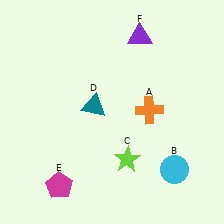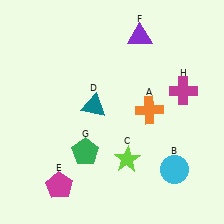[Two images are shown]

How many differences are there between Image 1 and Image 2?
There are 2 differences between the two images.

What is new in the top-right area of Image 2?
A magenta cross (H) was added in the top-right area of Image 2.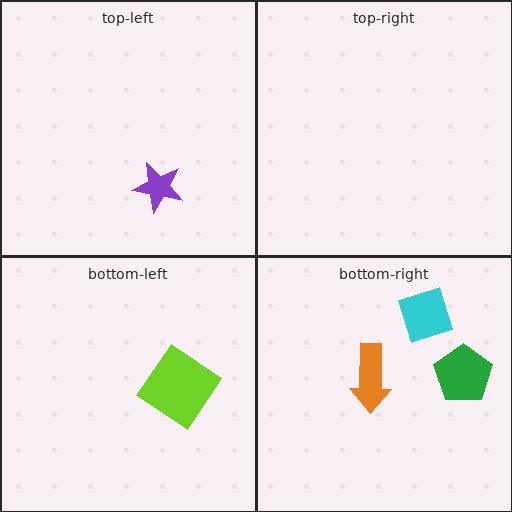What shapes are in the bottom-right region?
The orange arrow, the cyan diamond, the green pentagon.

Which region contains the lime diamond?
The bottom-left region.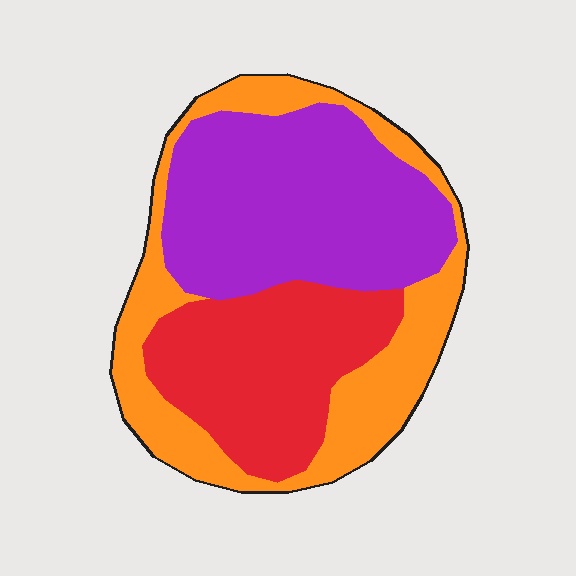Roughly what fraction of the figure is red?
Red covers about 30% of the figure.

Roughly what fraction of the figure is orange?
Orange takes up about one third (1/3) of the figure.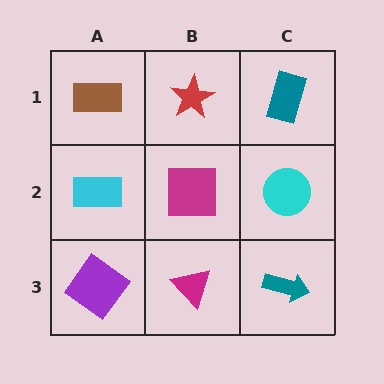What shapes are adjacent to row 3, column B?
A magenta square (row 2, column B), a purple diamond (row 3, column A), a teal arrow (row 3, column C).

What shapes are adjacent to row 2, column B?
A red star (row 1, column B), a magenta triangle (row 3, column B), a cyan rectangle (row 2, column A), a cyan circle (row 2, column C).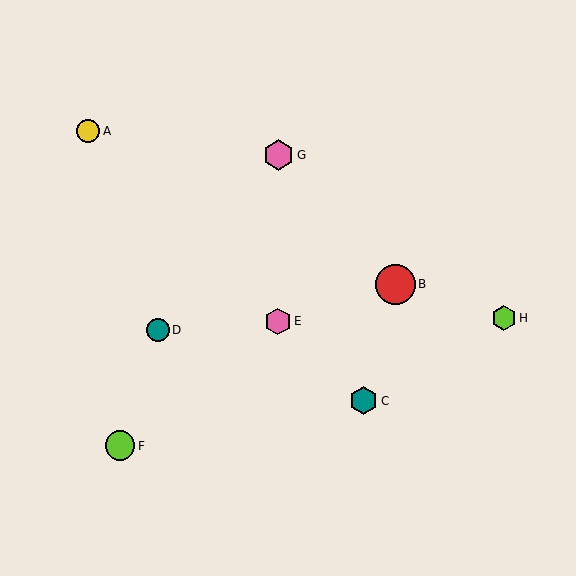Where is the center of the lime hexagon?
The center of the lime hexagon is at (504, 318).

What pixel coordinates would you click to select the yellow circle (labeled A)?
Click at (88, 131) to select the yellow circle A.